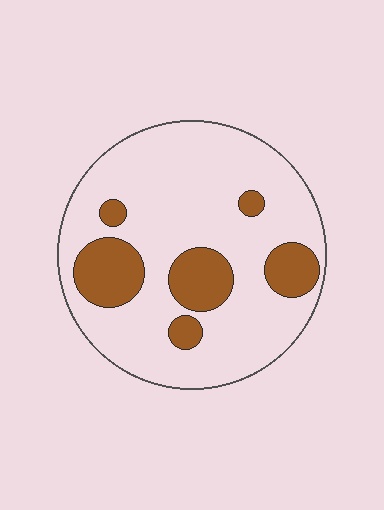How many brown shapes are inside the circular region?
6.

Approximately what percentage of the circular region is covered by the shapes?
Approximately 20%.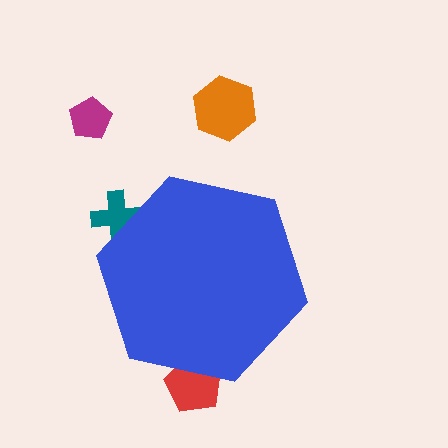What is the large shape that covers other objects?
A blue hexagon.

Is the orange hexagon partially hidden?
No, the orange hexagon is fully visible.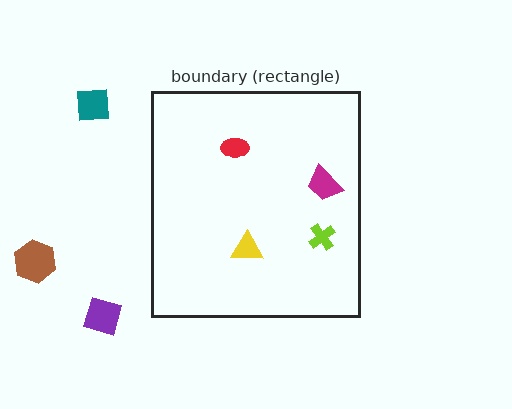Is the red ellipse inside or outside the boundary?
Inside.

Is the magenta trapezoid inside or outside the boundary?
Inside.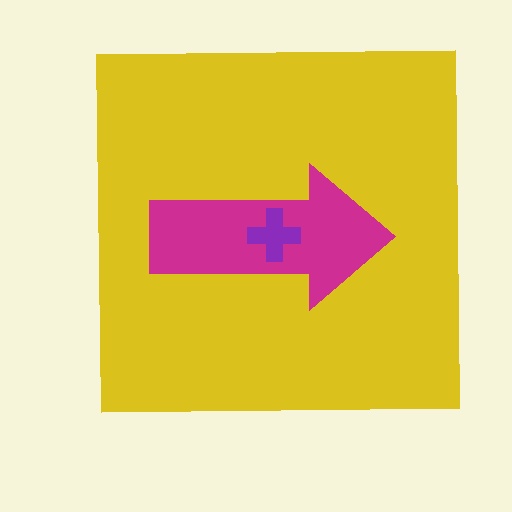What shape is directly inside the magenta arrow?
The purple cross.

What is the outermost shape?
The yellow square.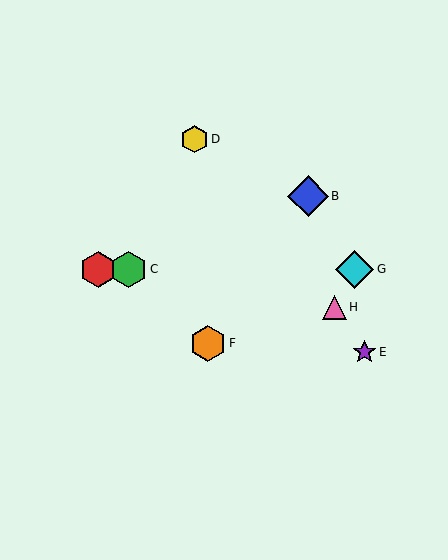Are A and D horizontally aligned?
No, A is at y≈269 and D is at y≈139.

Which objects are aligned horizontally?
Objects A, C, G are aligned horizontally.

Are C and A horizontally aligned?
Yes, both are at y≈269.